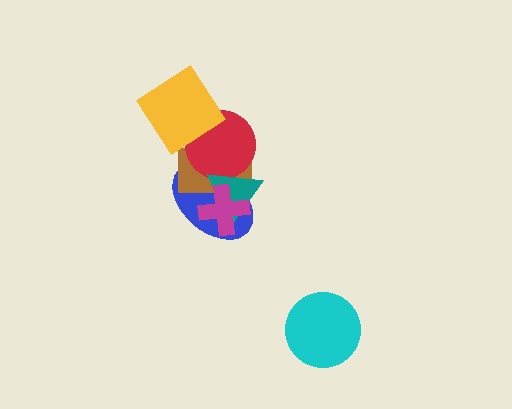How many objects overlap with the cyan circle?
0 objects overlap with the cyan circle.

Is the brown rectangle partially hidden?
Yes, it is partially covered by another shape.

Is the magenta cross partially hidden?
No, no other shape covers it.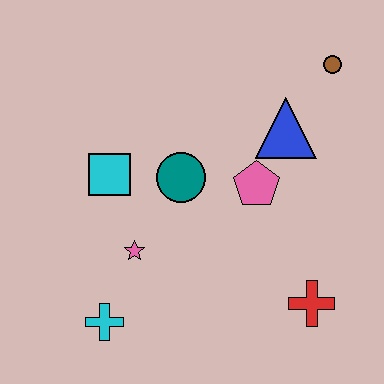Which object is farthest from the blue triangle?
The cyan cross is farthest from the blue triangle.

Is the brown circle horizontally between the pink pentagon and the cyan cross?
No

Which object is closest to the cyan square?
The teal circle is closest to the cyan square.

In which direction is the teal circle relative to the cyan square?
The teal circle is to the right of the cyan square.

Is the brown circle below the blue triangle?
No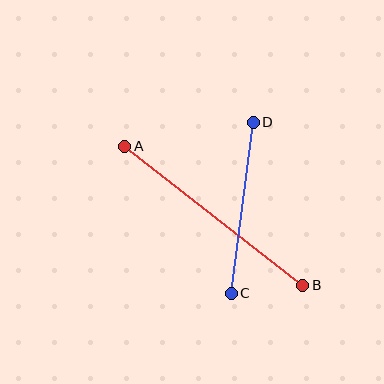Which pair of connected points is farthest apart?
Points A and B are farthest apart.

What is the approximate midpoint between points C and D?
The midpoint is at approximately (242, 208) pixels.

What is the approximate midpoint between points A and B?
The midpoint is at approximately (214, 216) pixels.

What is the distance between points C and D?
The distance is approximately 173 pixels.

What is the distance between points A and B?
The distance is approximately 226 pixels.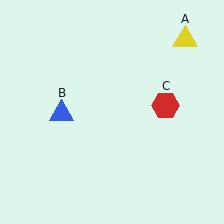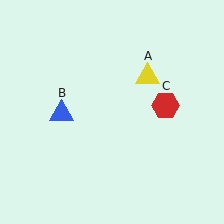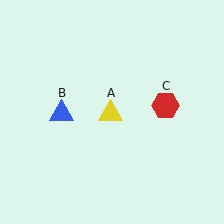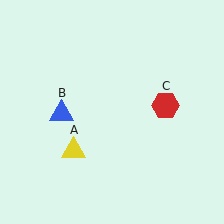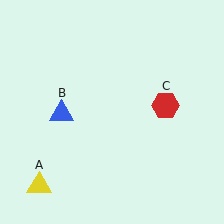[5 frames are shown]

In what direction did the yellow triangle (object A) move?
The yellow triangle (object A) moved down and to the left.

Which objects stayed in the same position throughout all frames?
Blue triangle (object B) and red hexagon (object C) remained stationary.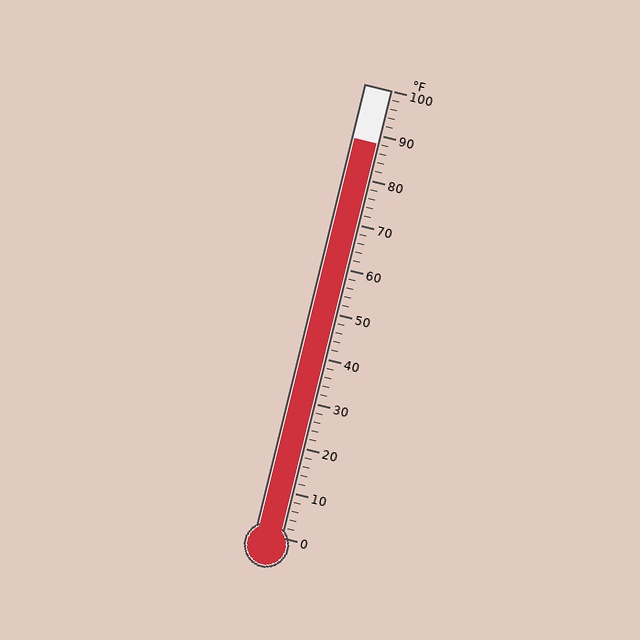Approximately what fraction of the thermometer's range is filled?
The thermometer is filled to approximately 90% of its range.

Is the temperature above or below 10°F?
The temperature is above 10°F.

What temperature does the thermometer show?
The thermometer shows approximately 88°F.